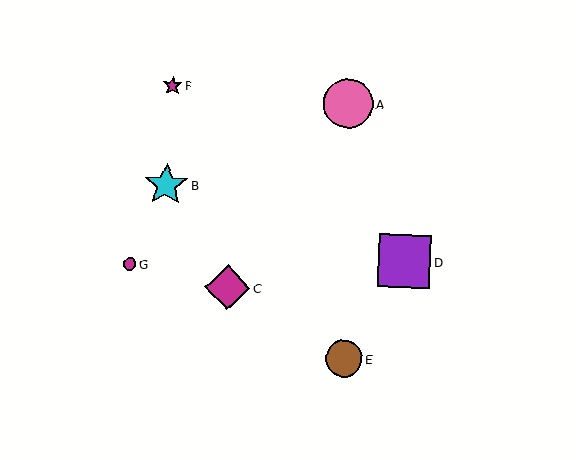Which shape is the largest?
The purple square (labeled D) is the largest.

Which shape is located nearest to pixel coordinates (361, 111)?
The pink circle (labeled A) at (348, 103) is nearest to that location.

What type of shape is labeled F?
Shape F is a magenta star.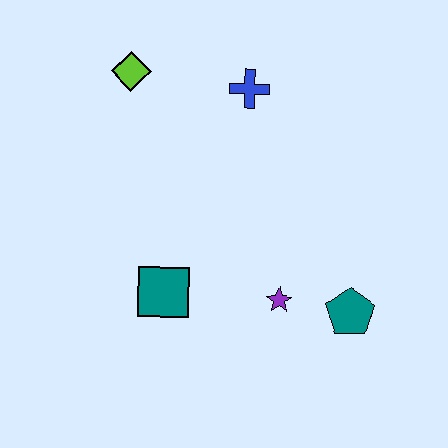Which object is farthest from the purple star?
The lime diamond is farthest from the purple star.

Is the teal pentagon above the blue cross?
No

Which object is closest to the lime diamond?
The blue cross is closest to the lime diamond.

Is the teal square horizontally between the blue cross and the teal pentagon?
No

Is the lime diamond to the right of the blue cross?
No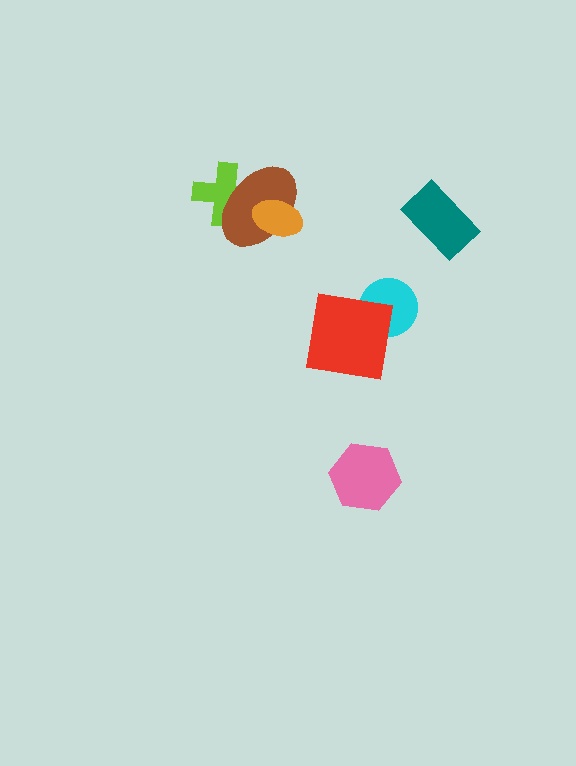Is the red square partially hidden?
No, no other shape covers it.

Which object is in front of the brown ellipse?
The orange ellipse is in front of the brown ellipse.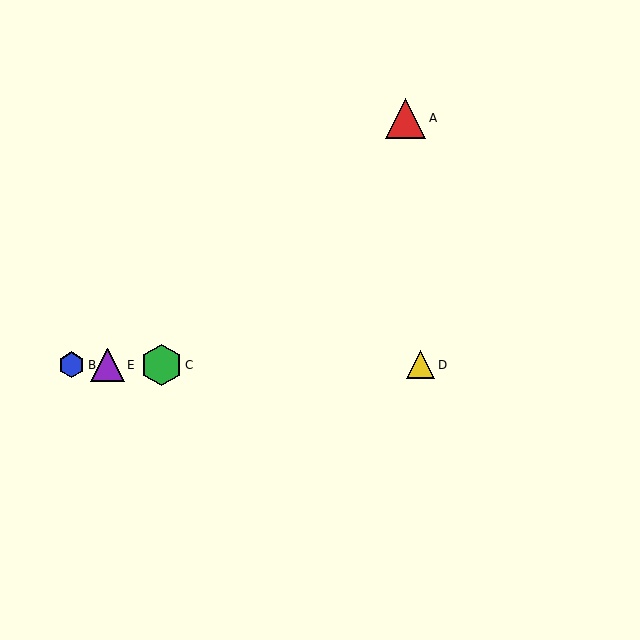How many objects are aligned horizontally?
4 objects (B, C, D, E) are aligned horizontally.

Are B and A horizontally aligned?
No, B is at y≈365 and A is at y≈118.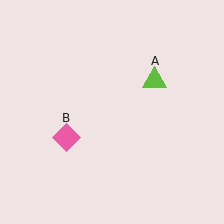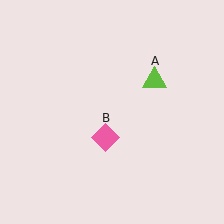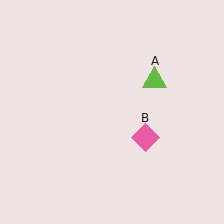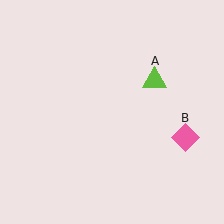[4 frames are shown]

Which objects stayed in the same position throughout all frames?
Lime triangle (object A) remained stationary.